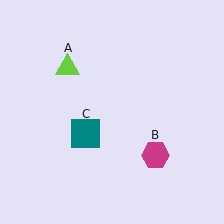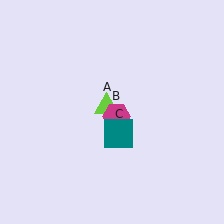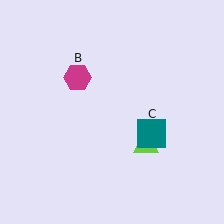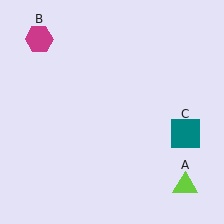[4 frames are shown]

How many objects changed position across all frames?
3 objects changed position: lime triangle (object A), magenta hexagon (object B), teal square (object C).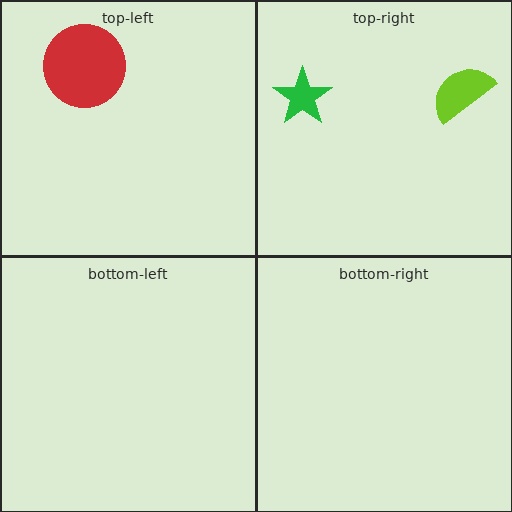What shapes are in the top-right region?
The lime semicircle, the green star.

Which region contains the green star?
The top-right region.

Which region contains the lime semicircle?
The top-right region.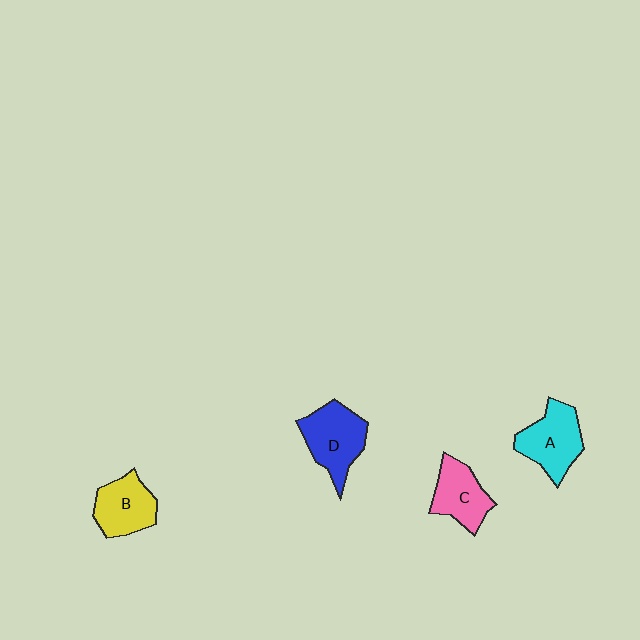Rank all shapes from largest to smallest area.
From largest to smallest: D (blue), A (cyan), B (yellow), C (pink).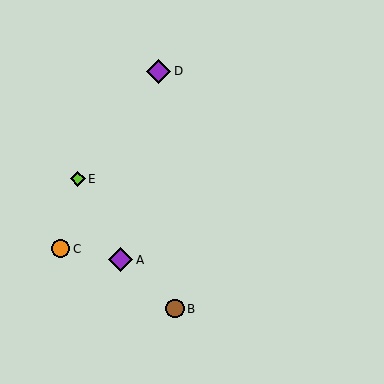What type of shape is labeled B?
Shape B is a brown circle.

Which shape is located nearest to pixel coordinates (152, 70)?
The purple diamond (labeled D) at (159, 71) is nearest to that location.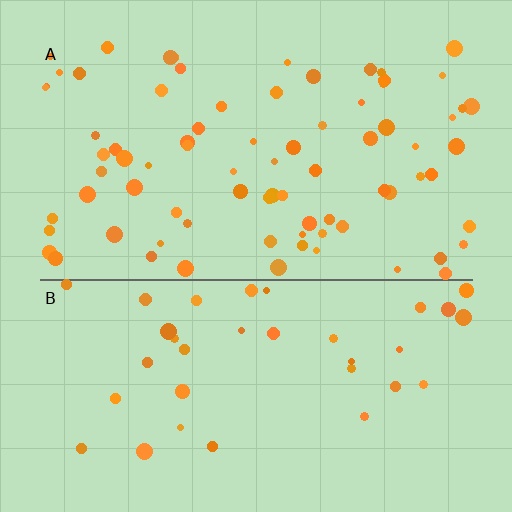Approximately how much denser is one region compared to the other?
Approximately 2.2× — region A over region B.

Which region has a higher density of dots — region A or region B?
A (the top).